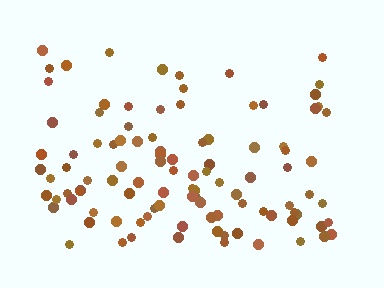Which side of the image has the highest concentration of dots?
The bottom.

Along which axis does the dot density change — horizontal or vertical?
Vertical.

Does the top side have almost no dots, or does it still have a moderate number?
Still a moderate number, just noticeably fewer than the bottom.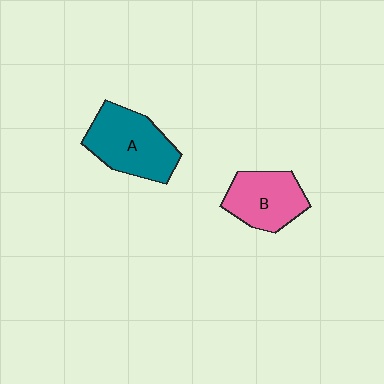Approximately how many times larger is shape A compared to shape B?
Approximately 1.2 times.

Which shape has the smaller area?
Shape B (pink).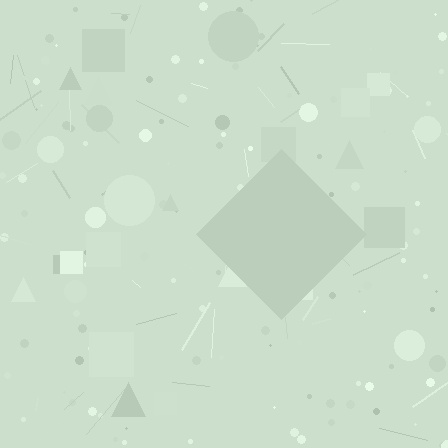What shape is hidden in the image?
A diamond is hidden in the image.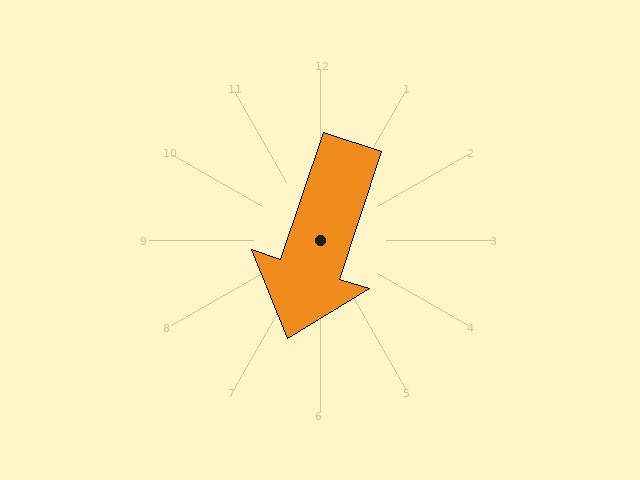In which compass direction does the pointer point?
South.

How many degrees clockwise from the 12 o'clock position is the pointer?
Approximately 198 degrees.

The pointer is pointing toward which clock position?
Roughly 7 o'clock.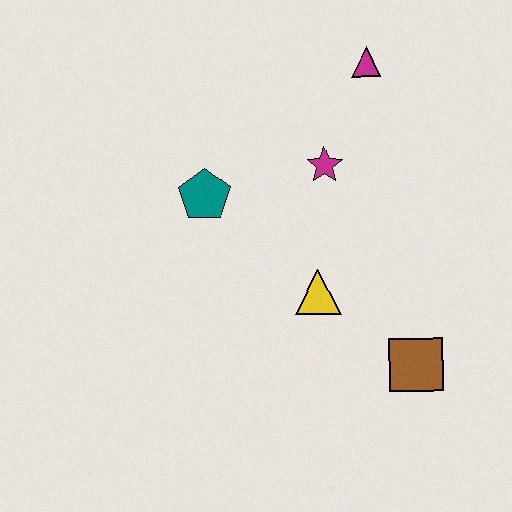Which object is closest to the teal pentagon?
The magenta star is closest to the teal pentagon.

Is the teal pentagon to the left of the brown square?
Yes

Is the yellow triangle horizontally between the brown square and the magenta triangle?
No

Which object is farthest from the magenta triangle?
The brown square is farthest from the magenta triangle.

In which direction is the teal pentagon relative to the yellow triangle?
The teal pentagon is to the left of the yellow triangle.